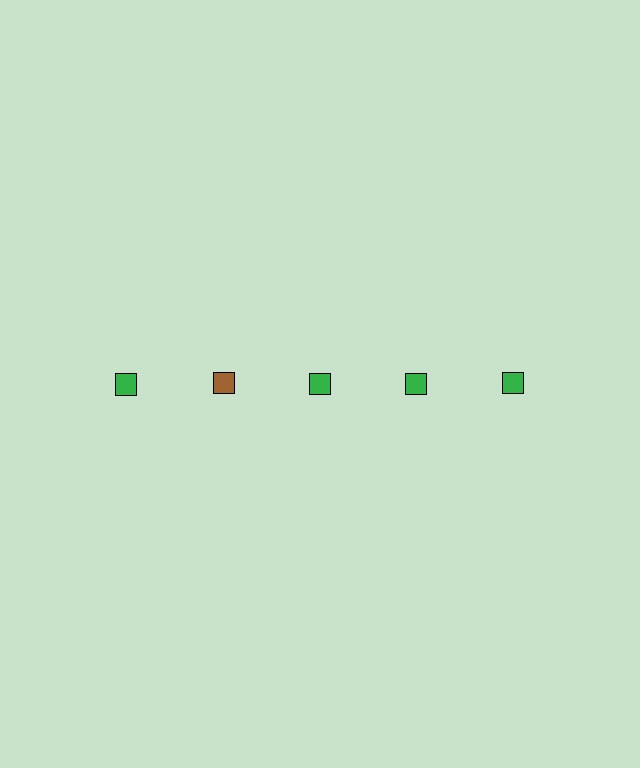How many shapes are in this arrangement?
There are 5 shapes arranged in a grid pattern.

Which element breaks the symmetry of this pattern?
The brown square in the top row, second from left column breaks the symmetry. All other shapes are green squares.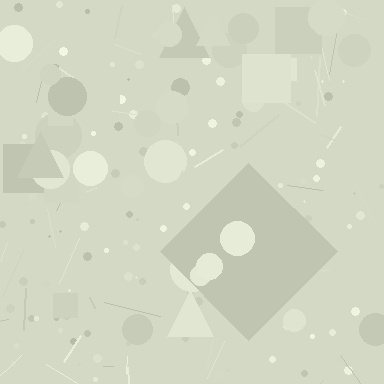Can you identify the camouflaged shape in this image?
The camouflaged shape is a diamond.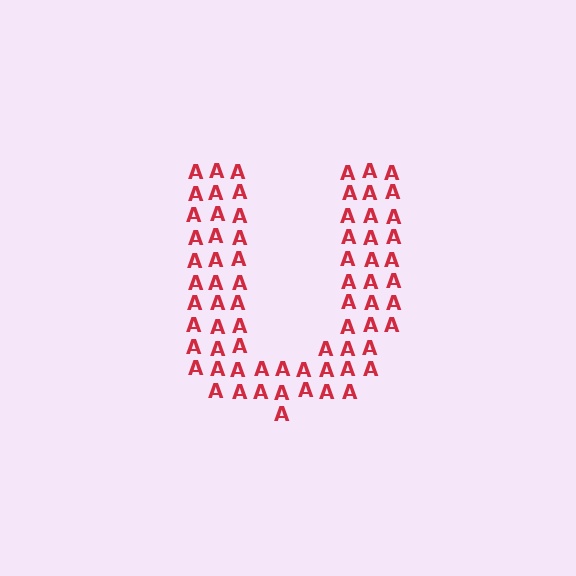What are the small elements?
The small elements are letter A's.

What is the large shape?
The large shape is the letter U.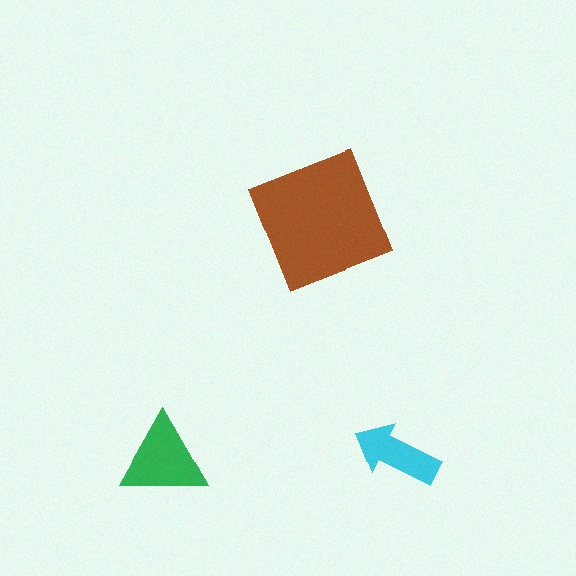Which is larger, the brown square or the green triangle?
The brown square.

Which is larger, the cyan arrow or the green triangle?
The green triangle.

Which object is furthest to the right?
The cyan arrow is rightmost.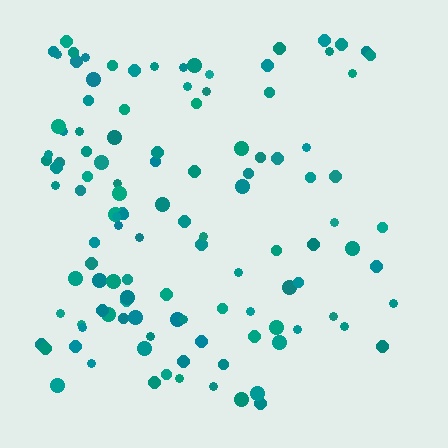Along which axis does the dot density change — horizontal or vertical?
Horizontal.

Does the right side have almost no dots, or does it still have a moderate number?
Still a moderate number, just noticeably fewer than the left.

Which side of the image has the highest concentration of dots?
The left.